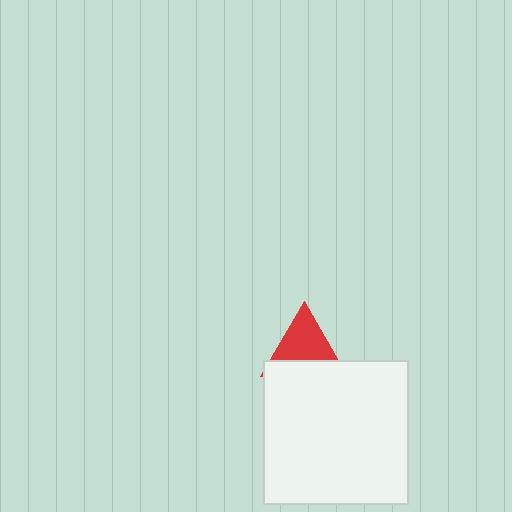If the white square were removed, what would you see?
You would see the complete red triangle.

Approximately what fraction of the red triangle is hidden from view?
Roughly 41% of the red triangle is hidden behind the white square.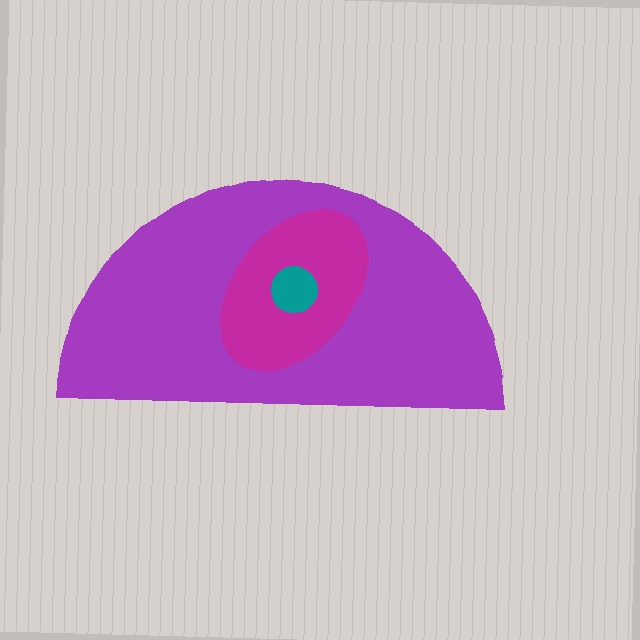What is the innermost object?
The teal circle.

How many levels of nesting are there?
3.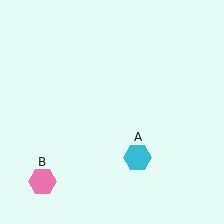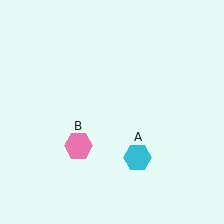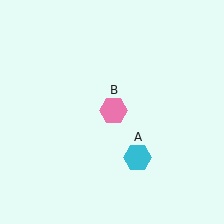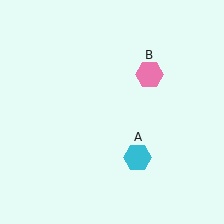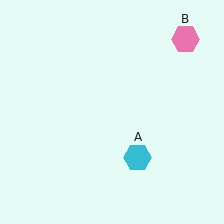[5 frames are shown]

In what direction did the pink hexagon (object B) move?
The pink hexagon (object B) moved up and to the right.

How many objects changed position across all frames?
1 object changed position: pink hexagon (object B).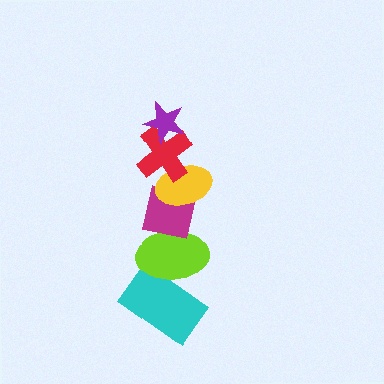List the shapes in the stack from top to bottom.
From top to bottom: the purple star, the red cross, the yellow ellipse, the magenta square, the lime ellipse, the cyan rectangle.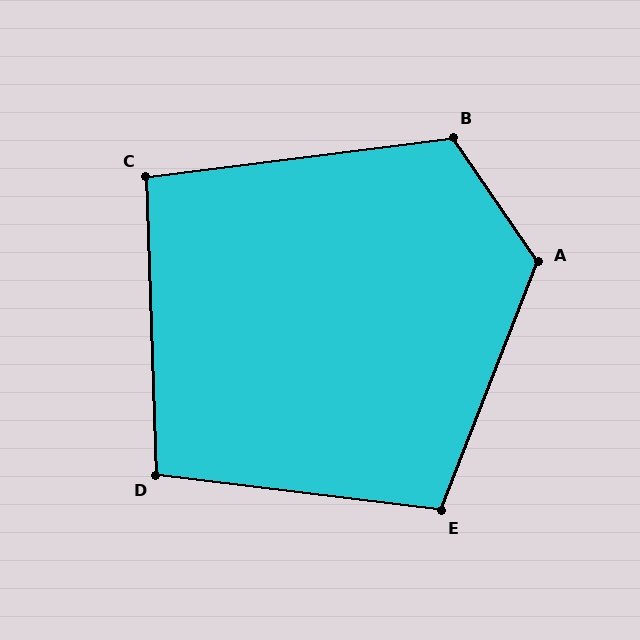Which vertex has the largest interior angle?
A, at approximately 124 degrees.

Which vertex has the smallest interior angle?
C, at approximately 95 degrees.